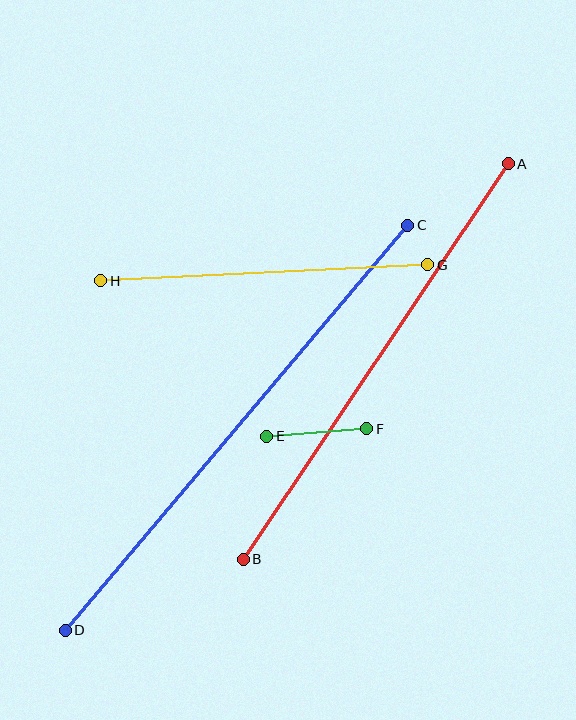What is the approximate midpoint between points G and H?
The midpoint is at approximately (264, 273) pixels.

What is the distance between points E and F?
The distance is approximately 100 pixels.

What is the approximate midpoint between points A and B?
The midpoint is at approximately (376, 361) pixels.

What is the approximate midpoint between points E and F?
The midpoint is at approximately (316, 433) pixels.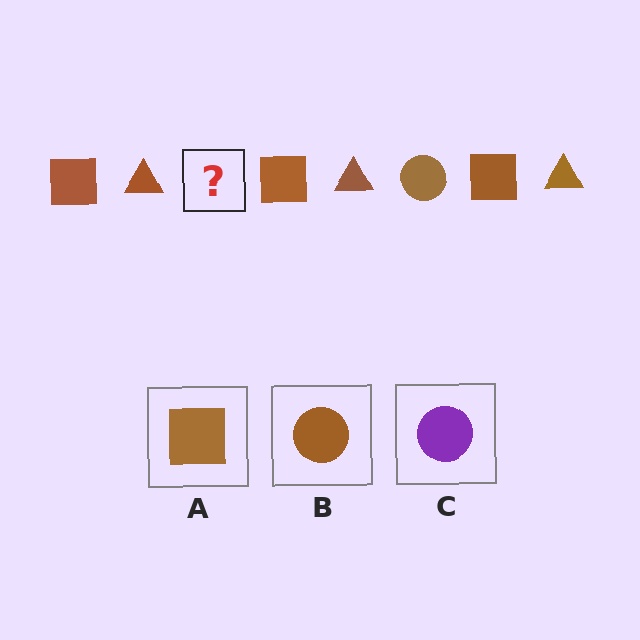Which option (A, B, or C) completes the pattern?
B.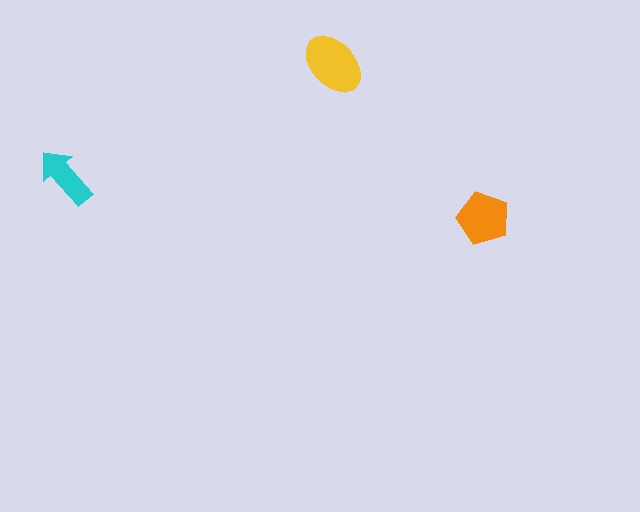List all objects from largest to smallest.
The yellow ellipse, the orange pentagon, the cyan arrow.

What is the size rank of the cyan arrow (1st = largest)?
3rd.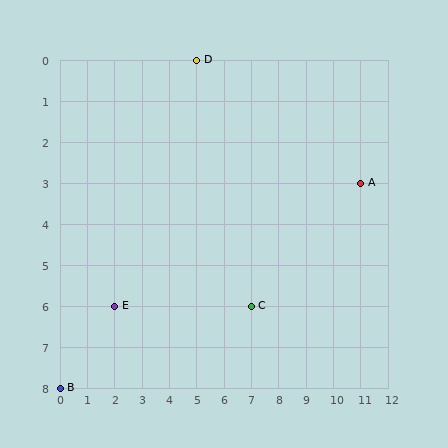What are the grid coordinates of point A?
Point A is at grid coordinates (11, 3).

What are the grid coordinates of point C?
Point C is at grid coordinates (7, 6).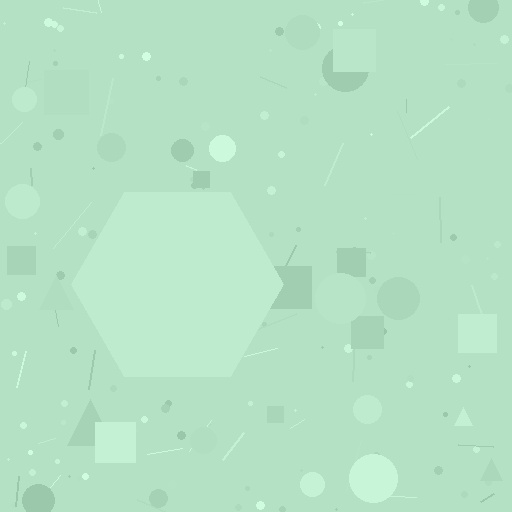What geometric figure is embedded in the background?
A hexagon is embedded in the background.